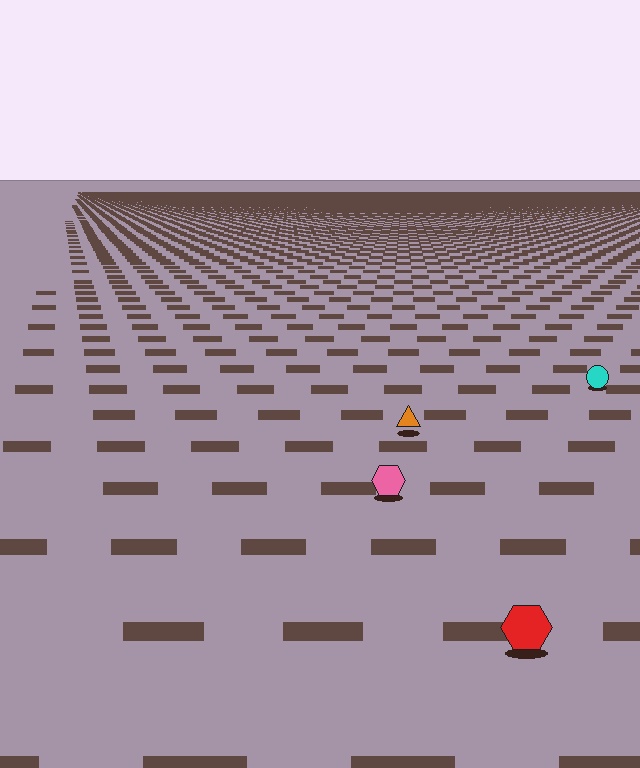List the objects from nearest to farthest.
From nearest to farthest: the red hexagon, the pink hexagon, the orange triangle, the cyan circle.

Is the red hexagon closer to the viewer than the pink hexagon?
Yes. The red hexagon is closer — you can tell from the texture gradient: the ground texture is coarser near it.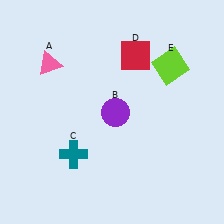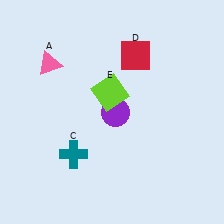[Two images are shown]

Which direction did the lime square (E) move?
The lime square (E) moved left.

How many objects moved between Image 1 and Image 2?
1 object moved between the two images.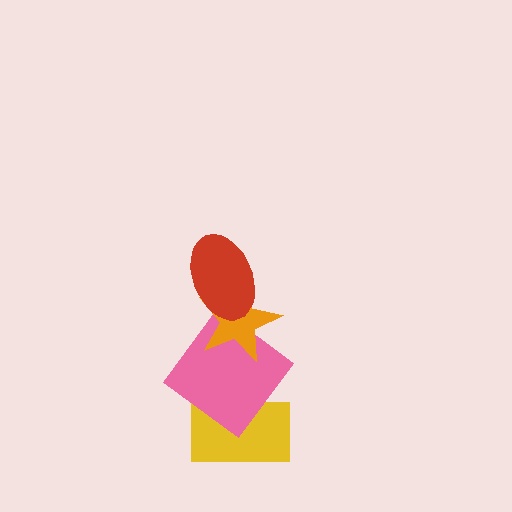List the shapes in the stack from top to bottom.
From top to bottom: the red ellipse, the orange star, the pink diamond, the yellow rectangle.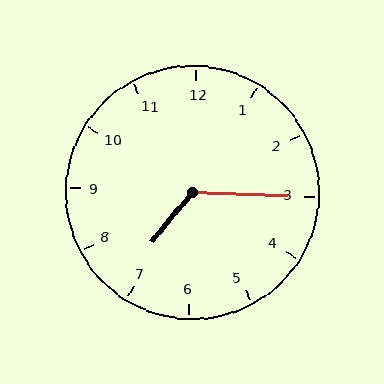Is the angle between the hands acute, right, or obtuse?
It is obtuse.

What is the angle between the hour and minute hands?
Approximately 128 degrees.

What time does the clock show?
7:15.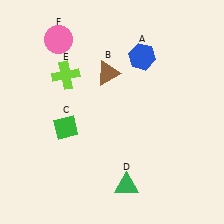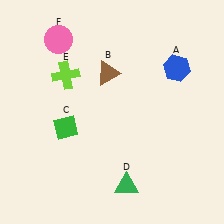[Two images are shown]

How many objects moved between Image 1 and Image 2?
1 object moved between the two images.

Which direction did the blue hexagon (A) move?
The blue hexagon (A) moved right.